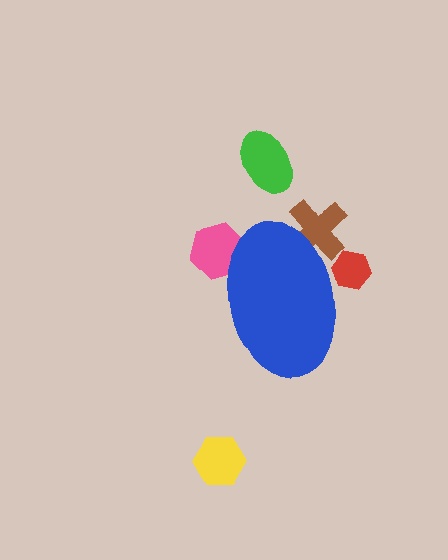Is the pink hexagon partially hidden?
Yes, the pink hexagon is partially hidden behind the blue ellipse.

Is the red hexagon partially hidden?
Yes, the red hexagon is partially hidden behind the blue ellipse.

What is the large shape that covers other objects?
A blue ellipse.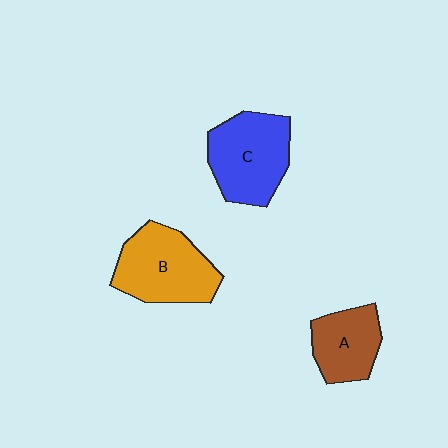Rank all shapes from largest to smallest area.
From largest to smallest: B (orange), C (blue), A (brown).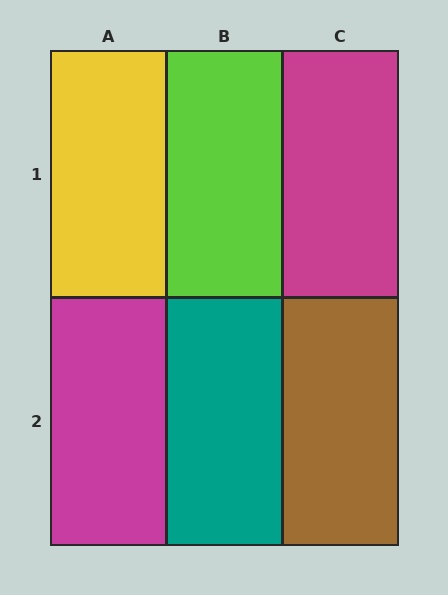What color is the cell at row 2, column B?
Teal.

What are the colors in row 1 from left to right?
Yellow, lime, magenta.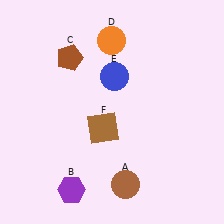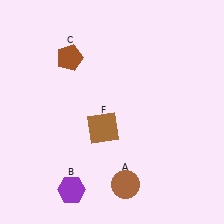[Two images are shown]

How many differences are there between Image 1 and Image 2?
There are 2 differences between the two images.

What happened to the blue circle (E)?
The blue circle (E) was removed in Image 2. It was in the top-right area of Image 1.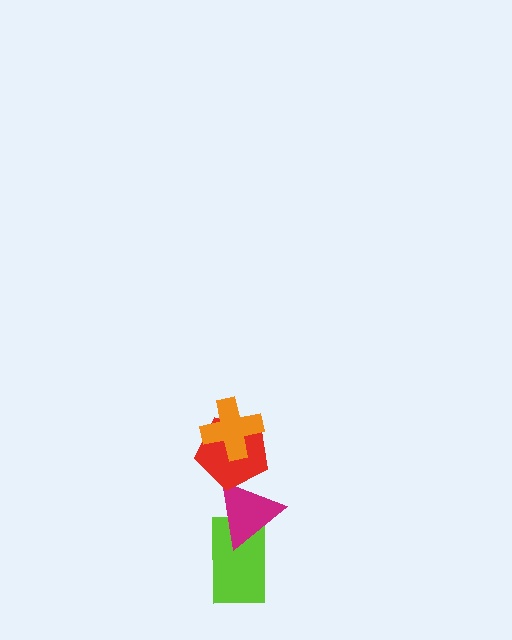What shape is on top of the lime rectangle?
The magenta triangle is on top of the lime rectangle.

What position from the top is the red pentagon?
The red pentagon is 2nd from the top.